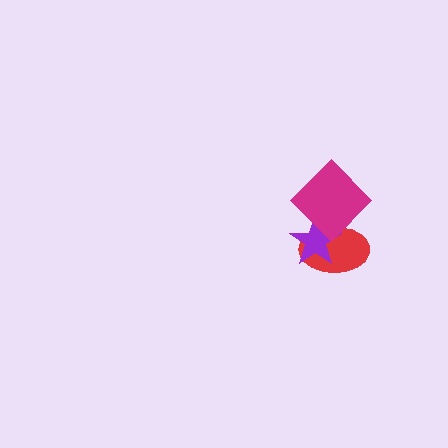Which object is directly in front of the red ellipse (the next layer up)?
The purple star is directly in front of the red ellipse.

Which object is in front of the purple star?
The magenta diamond is in front of the purple star.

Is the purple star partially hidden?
Yes, it is partially covered by another shape.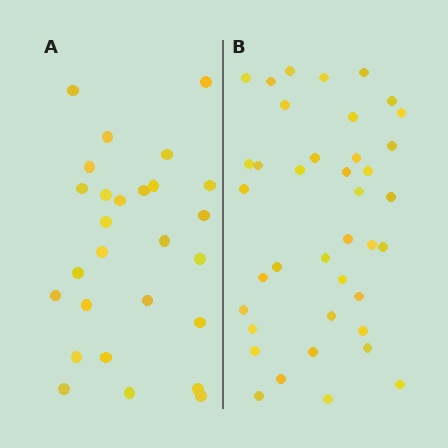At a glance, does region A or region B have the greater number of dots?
Region B (the right region) has more dots.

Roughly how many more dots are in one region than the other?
Region B has roughly 12 or so more dots than region A.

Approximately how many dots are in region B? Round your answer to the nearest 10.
About 40 dots. (The exact count is 39, which rounds to 40.)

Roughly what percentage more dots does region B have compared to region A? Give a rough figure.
About 45% more.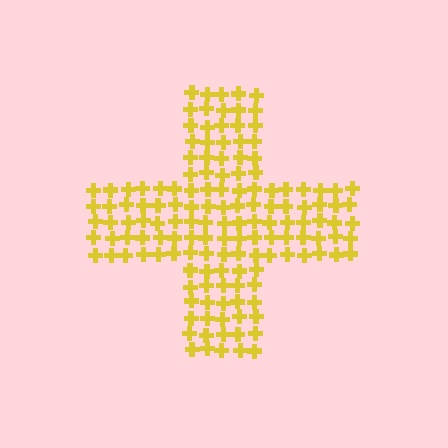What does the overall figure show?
The overall figure shows a cross.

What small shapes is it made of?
It is made of small crosses.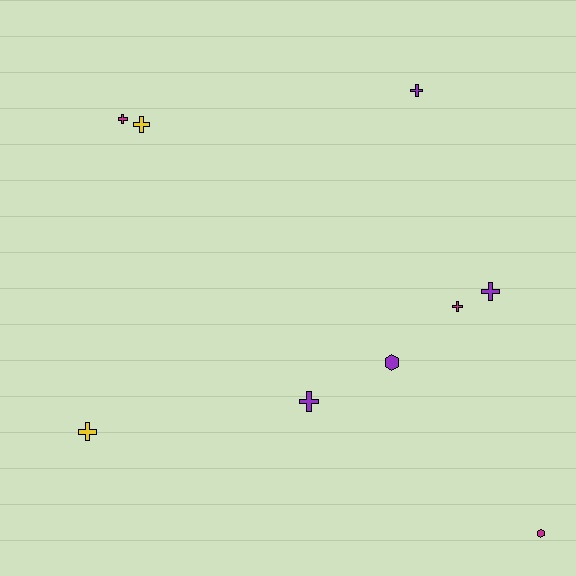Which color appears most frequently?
Purple, with 4 objects.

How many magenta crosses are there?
There are 2 magenta crosses.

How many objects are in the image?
There are 9 objects.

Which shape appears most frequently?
Cross, with 7 objects.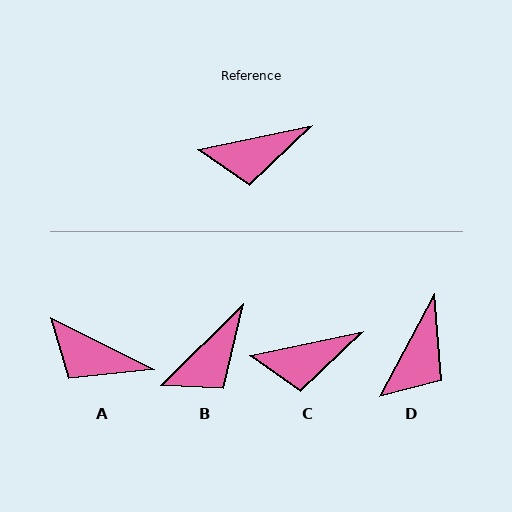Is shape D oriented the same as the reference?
No, it is off by about 50 degrees.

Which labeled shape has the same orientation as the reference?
C.